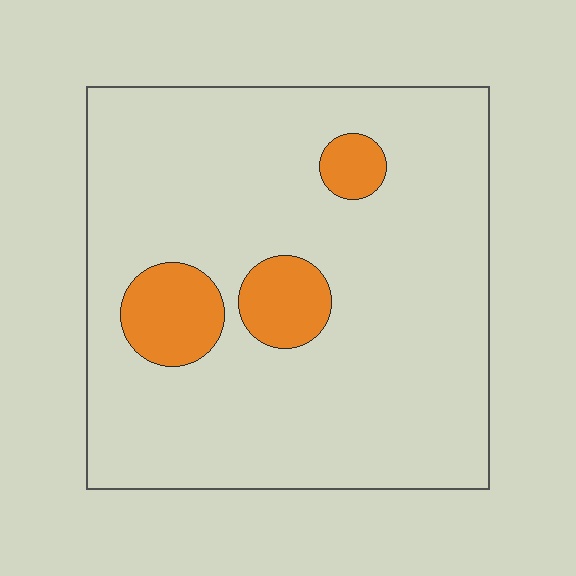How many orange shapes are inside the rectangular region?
3.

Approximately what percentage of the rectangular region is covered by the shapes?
Approximately 10%.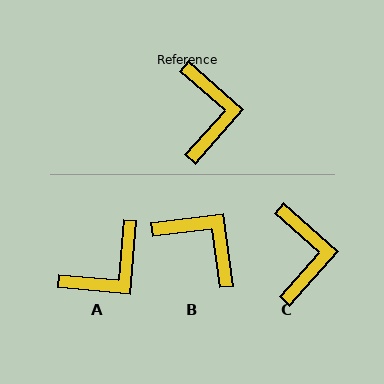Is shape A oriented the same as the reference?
No, it is off by about 53 degrees.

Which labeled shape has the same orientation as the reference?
C.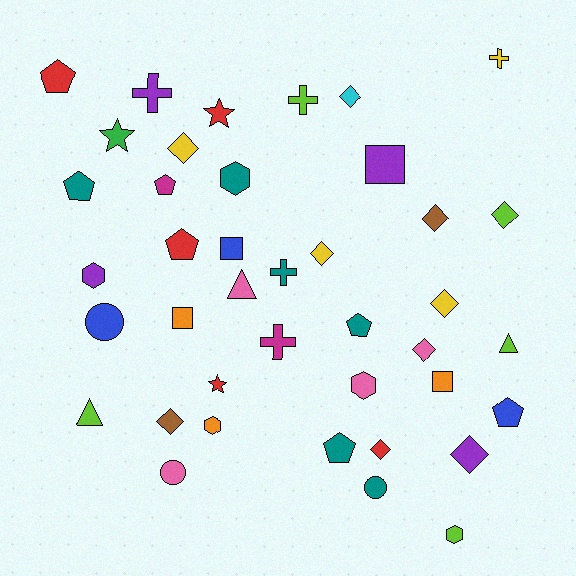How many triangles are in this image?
There are 3 triangles.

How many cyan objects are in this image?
There is 1 cyan object.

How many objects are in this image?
There are 40 objects.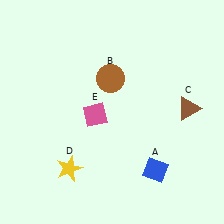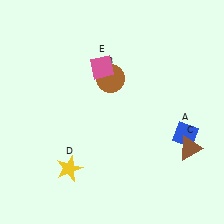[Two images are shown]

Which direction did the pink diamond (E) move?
The pink diamond (E) moved up.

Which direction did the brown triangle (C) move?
The brown triangle (C) moved down.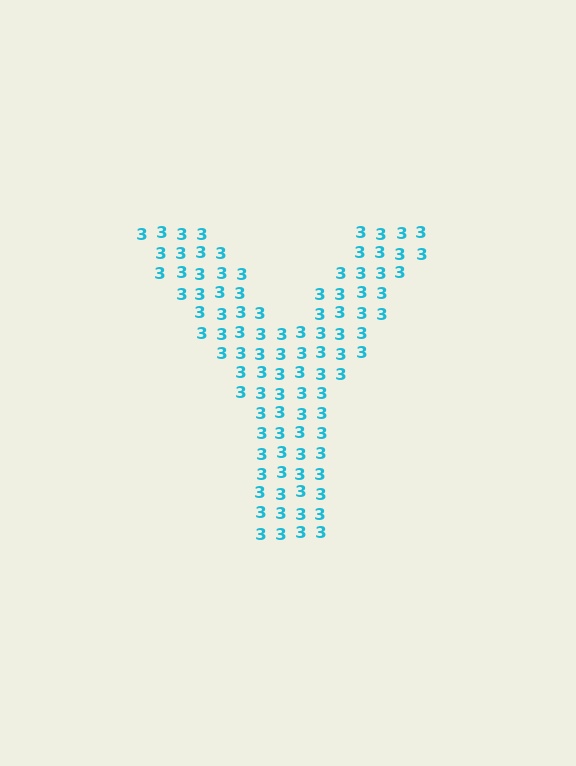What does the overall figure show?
The overall figure shows the letter Y.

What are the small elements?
The small elements are digit 3's.